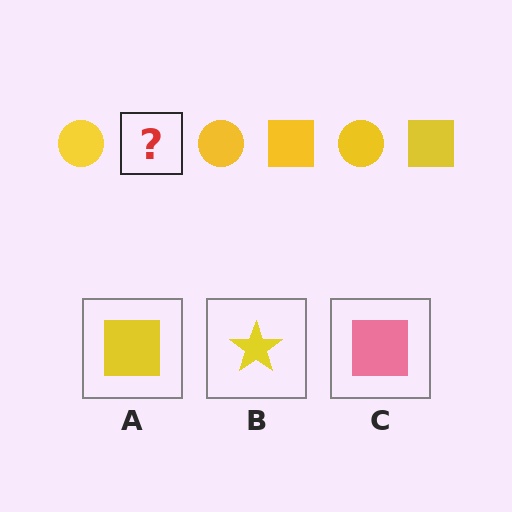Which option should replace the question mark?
Option A.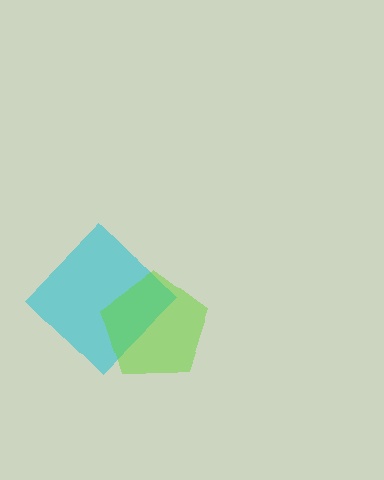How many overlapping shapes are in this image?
There are 2 overlapping shapes in the image.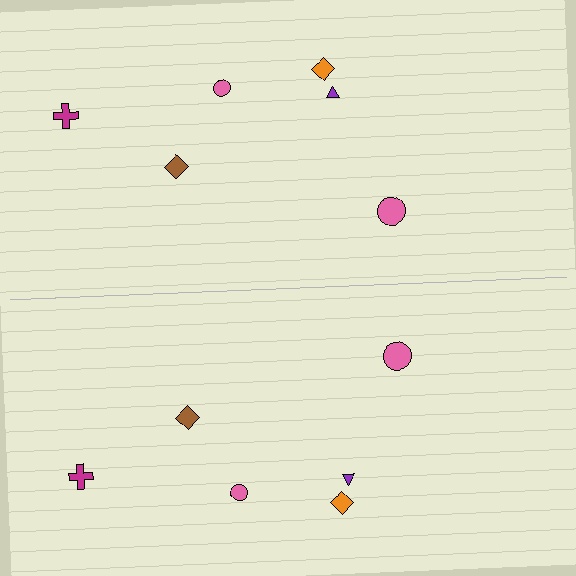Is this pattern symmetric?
Yes, this pattern has bilateral (reflection) symmetry.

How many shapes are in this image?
There are 12 shapes in this image.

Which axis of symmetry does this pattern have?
The pattern has a horizontal axis of symmetry running through the center of the image.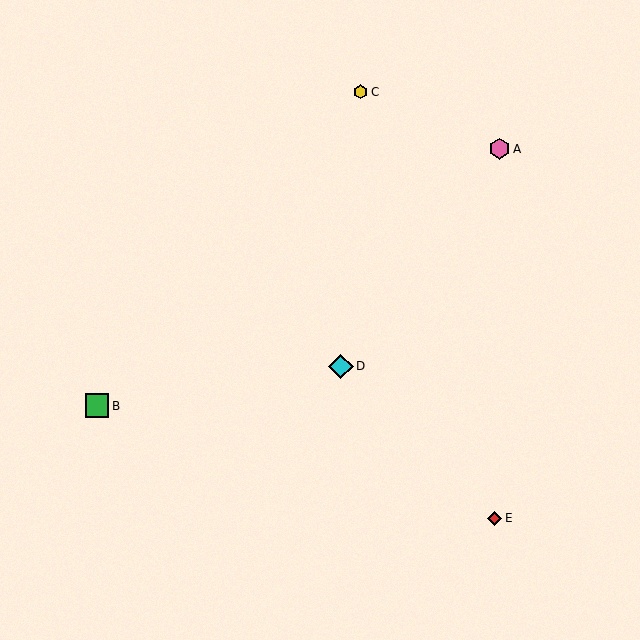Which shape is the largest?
The cyan diamond (labeled D) is the largest.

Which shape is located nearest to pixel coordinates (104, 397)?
The green square (labeled B) at (97, 406) is nearest to that location.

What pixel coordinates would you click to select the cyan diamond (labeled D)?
Click at (341, 366) to select the cyan diamond D.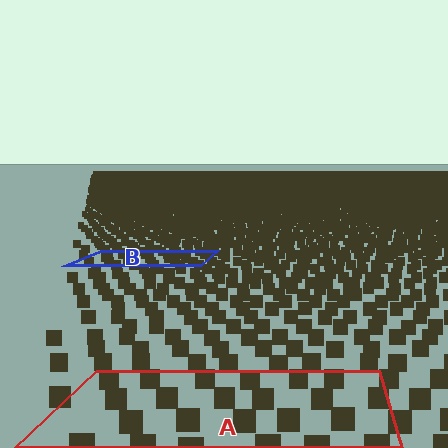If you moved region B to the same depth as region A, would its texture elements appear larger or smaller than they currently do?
They would appear larger. At a closer depth, the same texture elements are projected at a bigger on-screen size.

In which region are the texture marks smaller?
The texture marks are smaller in region B, because it is farther away.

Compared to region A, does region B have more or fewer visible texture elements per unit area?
Region B has more texture elements per unit area — they are packed more densely because it is farther away.